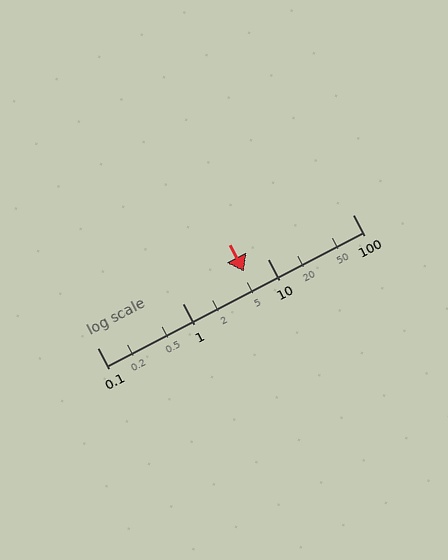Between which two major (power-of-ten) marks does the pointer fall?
The pointer is between 1 and 10.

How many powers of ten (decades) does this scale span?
The scale spans 3 decades, from 0.1 to 100.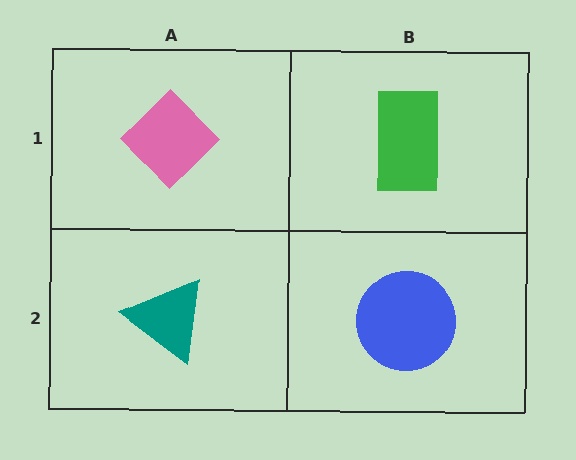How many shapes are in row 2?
2 shapes.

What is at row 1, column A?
A pink diamond.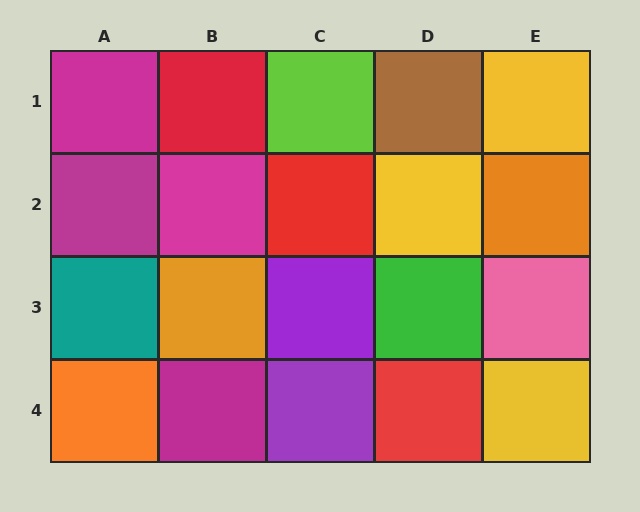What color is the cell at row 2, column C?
Red.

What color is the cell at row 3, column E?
Pink.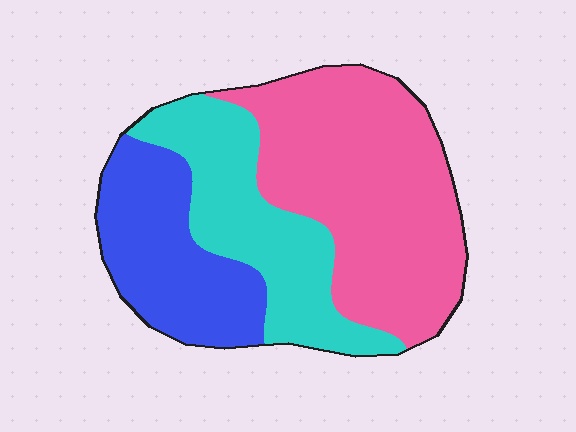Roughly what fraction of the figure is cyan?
Cyan covers about 30% of the figure.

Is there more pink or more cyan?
Pink.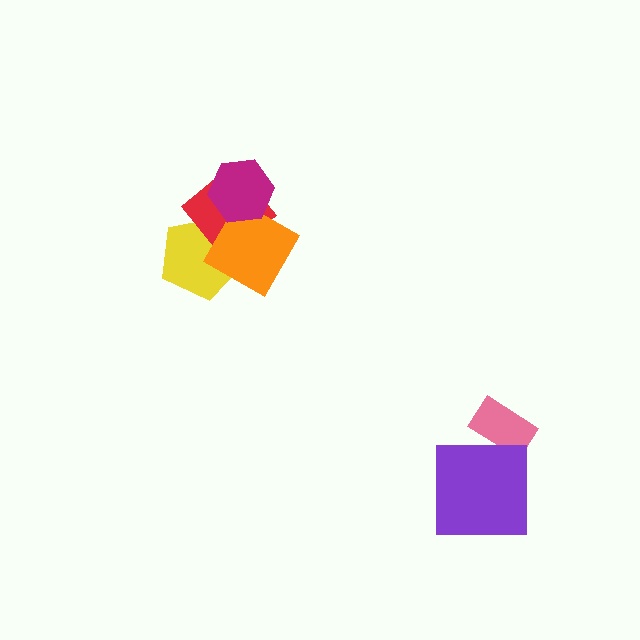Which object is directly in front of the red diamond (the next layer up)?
The orange diamond is directly in front of the red diamond.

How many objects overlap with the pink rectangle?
1 object overlaps with the pink rectangle.